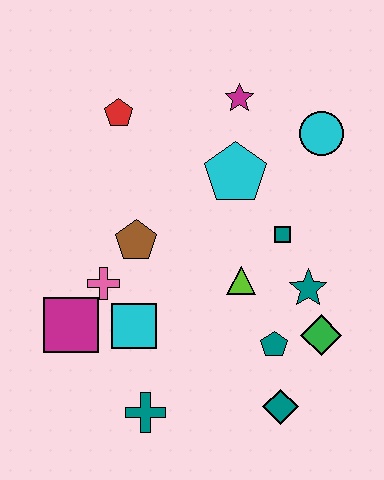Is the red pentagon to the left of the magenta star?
Yes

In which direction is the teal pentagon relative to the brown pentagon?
The teal pentagon is to the right of the brown pentagon.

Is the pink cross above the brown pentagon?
No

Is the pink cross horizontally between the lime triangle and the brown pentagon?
No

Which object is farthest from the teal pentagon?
The red pentagon is farthest from the teal pentagon.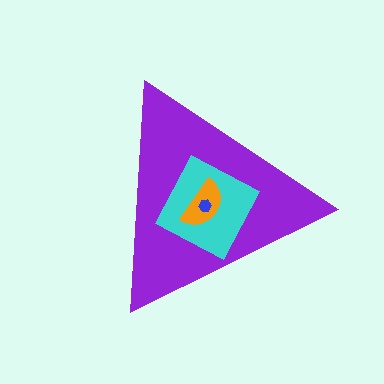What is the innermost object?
The blue hexagon.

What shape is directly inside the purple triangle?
The cyan square.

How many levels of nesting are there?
4.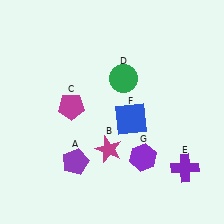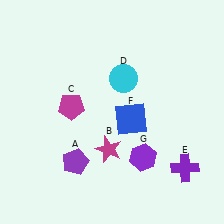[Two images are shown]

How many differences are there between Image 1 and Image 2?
There is 1 difference between the two images.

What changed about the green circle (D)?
In Image 1, D is green. In Image 2, it changed to cyan.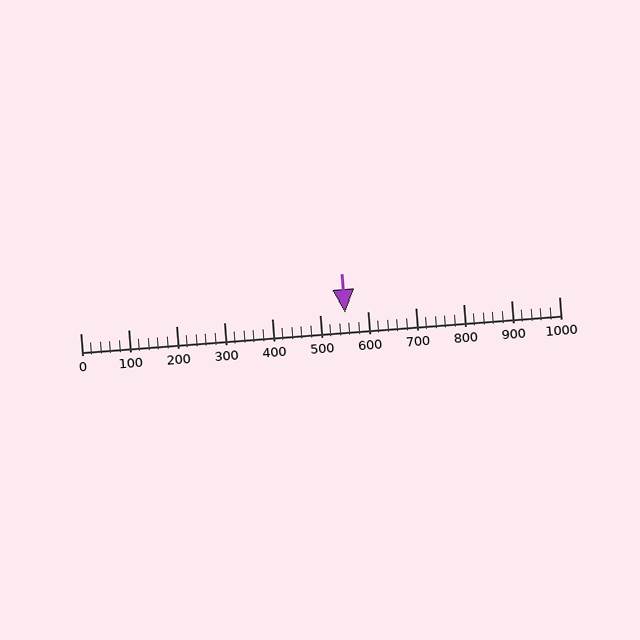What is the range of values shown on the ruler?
The ruler shows values from 0 to 1000.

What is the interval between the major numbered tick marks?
The major tick marks are spaced 100 units apart.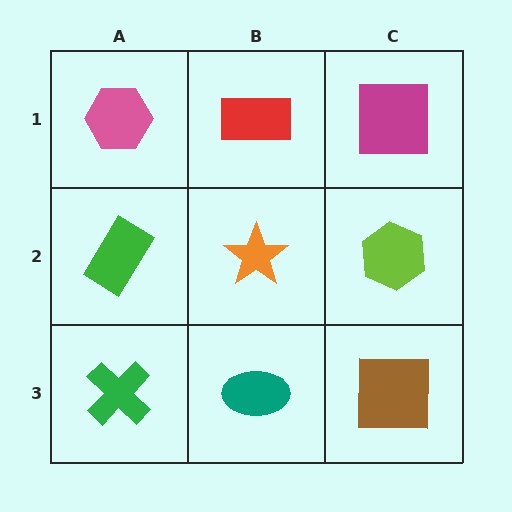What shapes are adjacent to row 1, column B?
An orange star (row 2, column B), a pink hexagon (row 1, column A), a magenta square (row 1, column C).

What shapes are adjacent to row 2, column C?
A magenta square (row 1, column C), a brown square (row 3, column C), an orange star (row 2, column B).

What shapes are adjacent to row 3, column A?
A green rectangle (row 2, column A), a teal ellipse (row 3, column B).